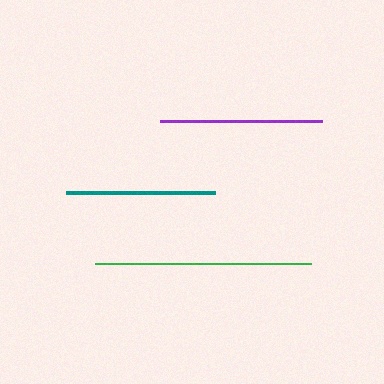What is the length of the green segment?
The green segment is approximately 216 pixels long.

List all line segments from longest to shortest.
From longest to shortest: green, purple, teal.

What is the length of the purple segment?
The purple segment is approximately 162 pixels long.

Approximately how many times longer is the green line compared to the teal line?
The green line is approximately 1.4 times the length of the teal line.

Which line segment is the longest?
The green line is the longest at approximately 216 pixels.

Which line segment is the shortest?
The teal line is the shortest at approximately 149 pixels.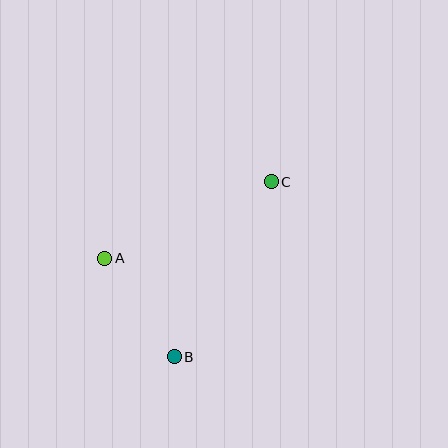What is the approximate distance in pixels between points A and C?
The distance between A and C is approximately 184 pixels.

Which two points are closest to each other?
Points A and B are closest to each other.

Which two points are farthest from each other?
Points B and C are farthest from each other.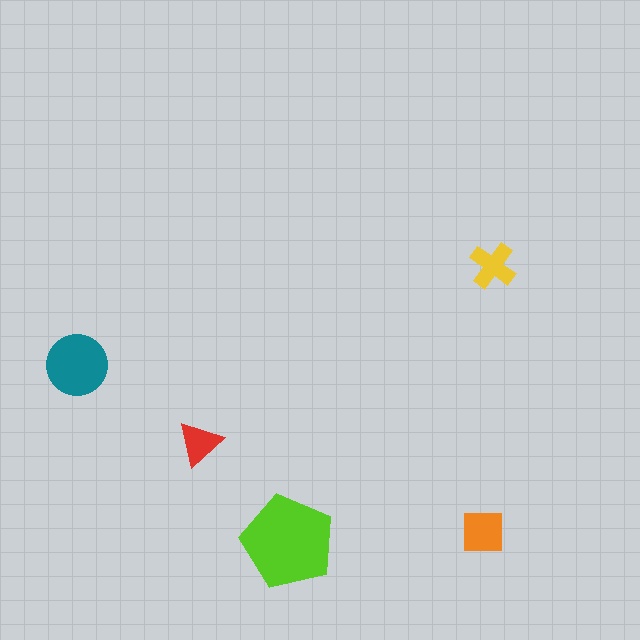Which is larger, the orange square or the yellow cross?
The orange square.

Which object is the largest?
The lime pentagon.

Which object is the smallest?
The red triangle.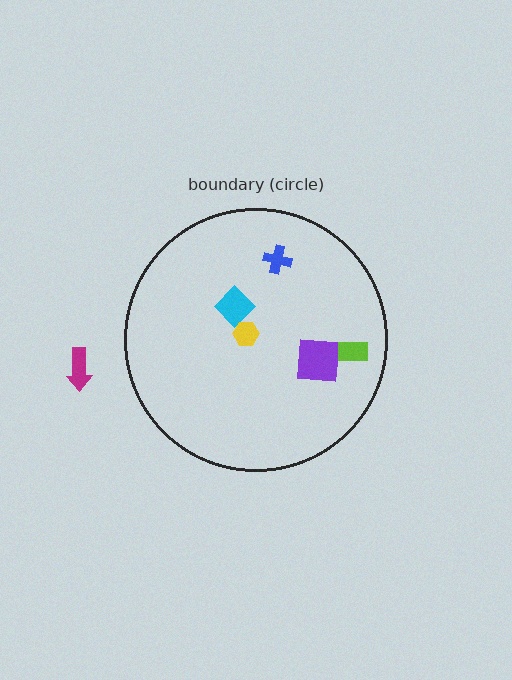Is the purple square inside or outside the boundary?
Inside.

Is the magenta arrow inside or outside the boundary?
Outside.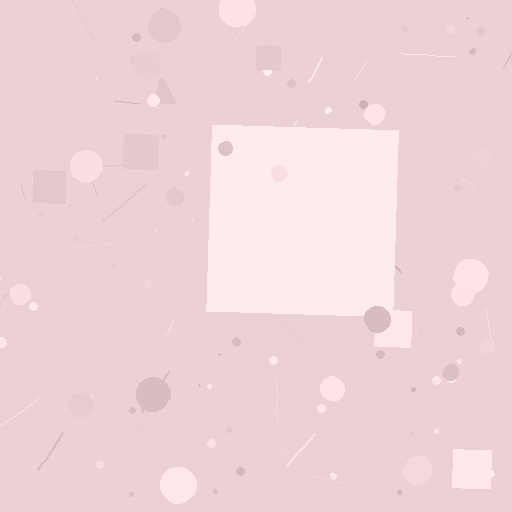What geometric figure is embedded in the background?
A square is embedded in the background.